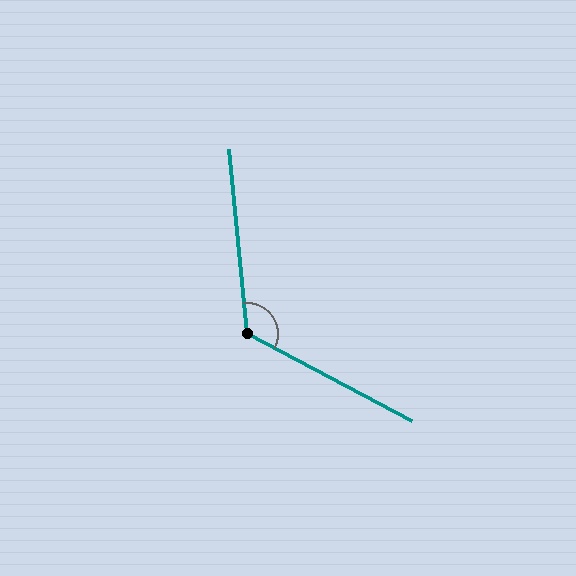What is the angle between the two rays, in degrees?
Approximately 123 degrees.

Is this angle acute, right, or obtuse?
It is obtuse.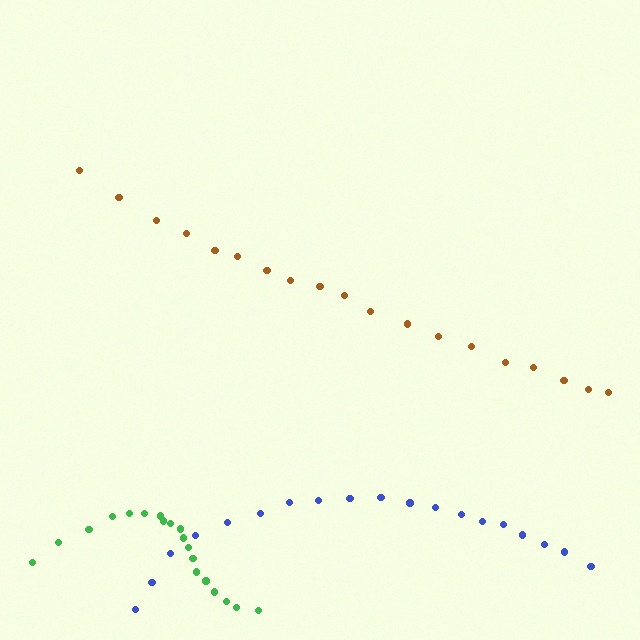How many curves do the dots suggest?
There are 3 distinct paths.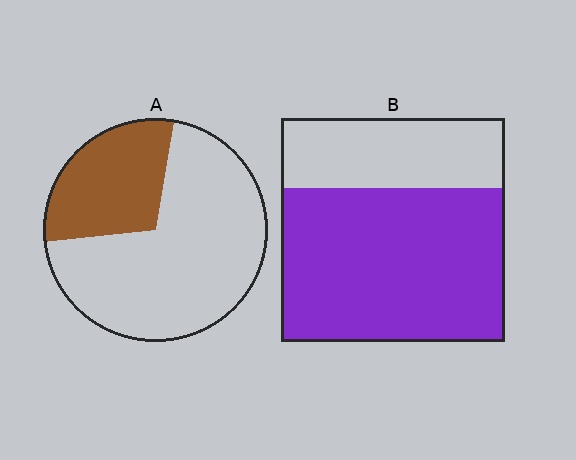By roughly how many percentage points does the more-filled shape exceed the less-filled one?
By roughly 40 percentage points (B over A).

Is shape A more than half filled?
No.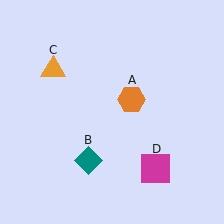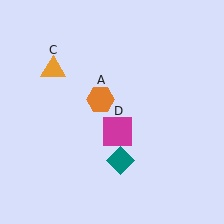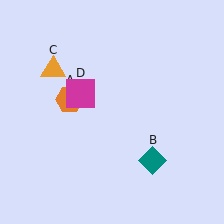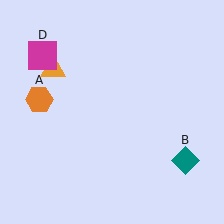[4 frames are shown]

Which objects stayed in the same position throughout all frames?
Orange triangle (object C) remained stationary.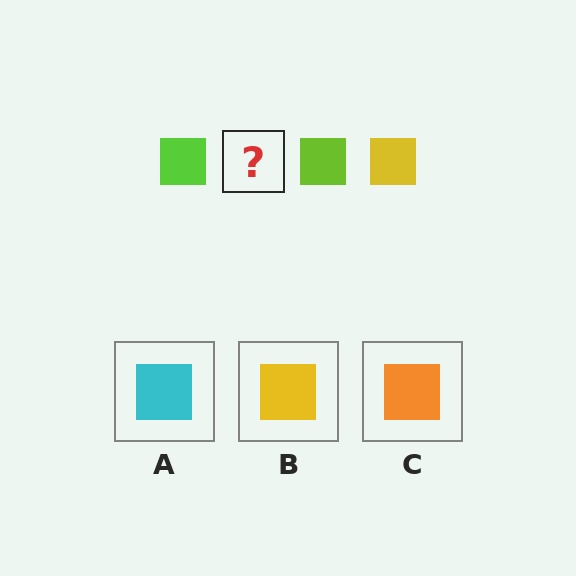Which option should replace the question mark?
Option B.